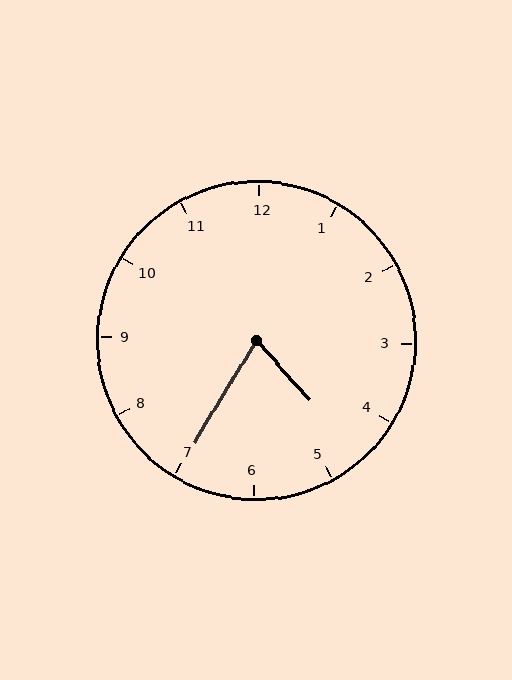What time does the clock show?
4:35.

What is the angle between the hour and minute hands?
Approximately 72 degrees.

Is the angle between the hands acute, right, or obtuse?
It is acute.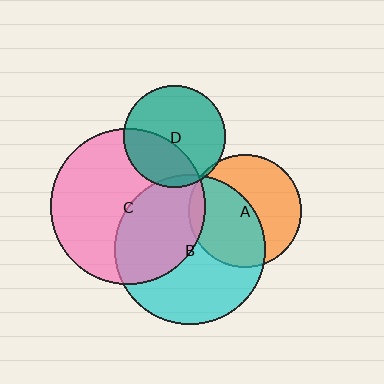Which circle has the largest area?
Circle C (pink).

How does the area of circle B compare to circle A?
Approximately 1.8 times.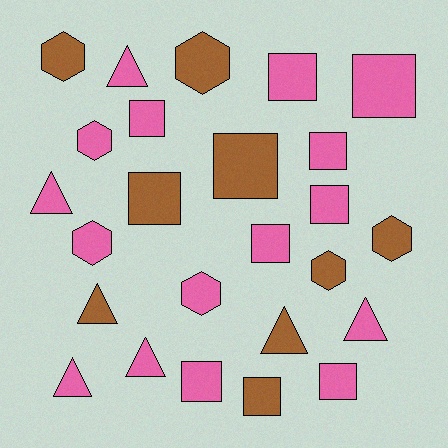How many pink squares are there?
There are 8 pink squares.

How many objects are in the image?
There are 25 objects.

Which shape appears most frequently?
Square, with 11 objects.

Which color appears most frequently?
Pink, with 16 objects.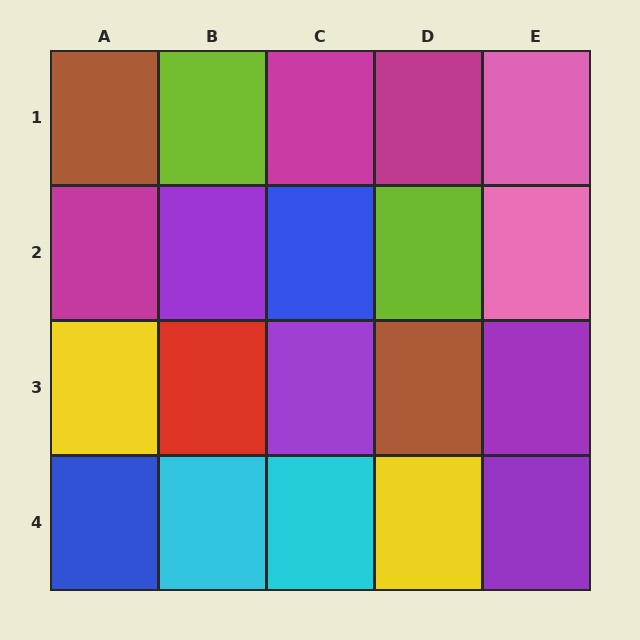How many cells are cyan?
2 cells are cyan.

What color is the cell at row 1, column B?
Lime.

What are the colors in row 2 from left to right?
Magenta, purple, blue, lime, pink.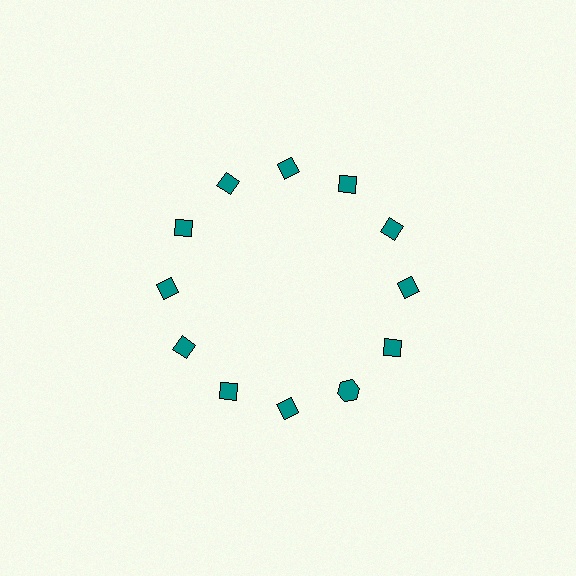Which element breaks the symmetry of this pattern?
The teal hexagon at roughly the 5 o'clock position breaks the symmetry. All other shapes are teal diamonds.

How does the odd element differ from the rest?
It has a different shape: hexagon instead of diamond.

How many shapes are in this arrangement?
There are 12 shapes arranged in a ring pattern.